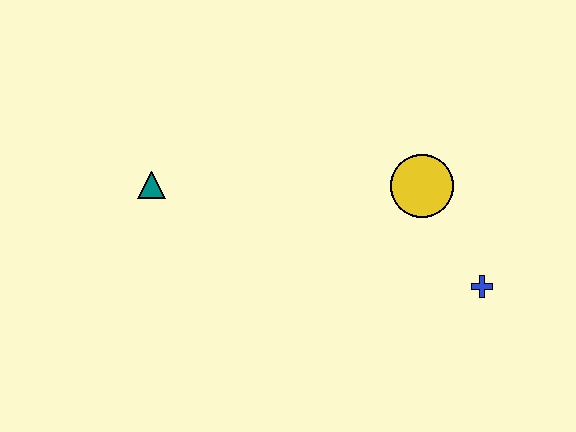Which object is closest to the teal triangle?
The yellow circle is closest to the teal triangle.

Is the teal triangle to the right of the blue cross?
No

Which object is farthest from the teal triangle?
The blue cross is farthest from the teal triangle.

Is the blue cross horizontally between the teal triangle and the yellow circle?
No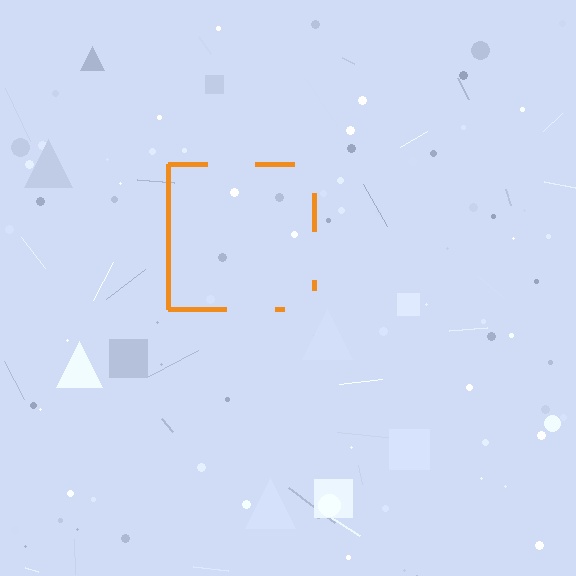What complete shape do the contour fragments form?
The contour fragments form a square.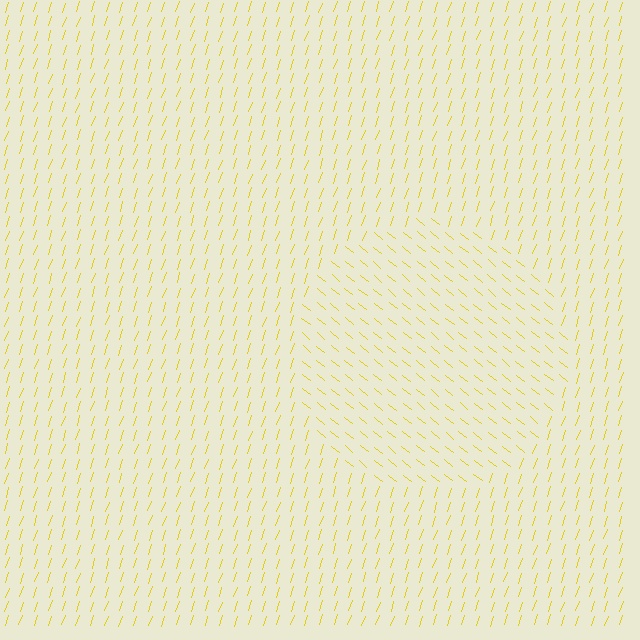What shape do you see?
I see a circle.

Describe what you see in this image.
The image is filled with small yellow line segments. A circle region in the image has lines oriented differently from the surrounding lines, creating a visible texture boundary.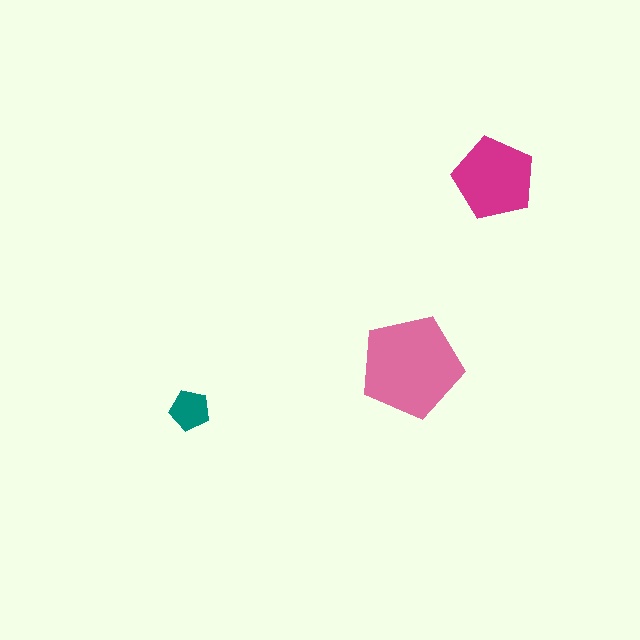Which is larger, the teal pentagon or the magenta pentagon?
The magenta one.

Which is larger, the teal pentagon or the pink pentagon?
The pink one.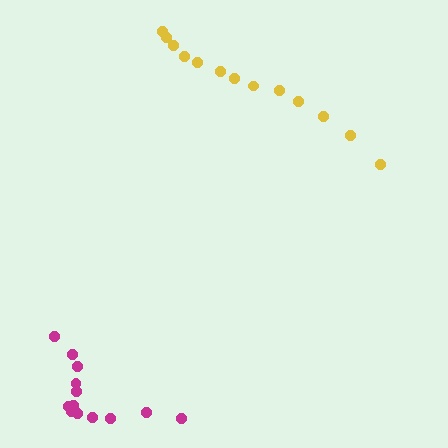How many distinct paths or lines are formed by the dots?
There are 2 distinct paths.